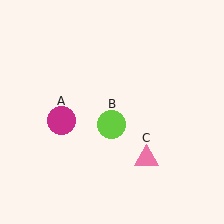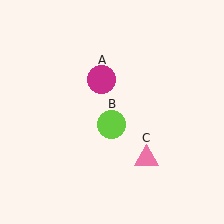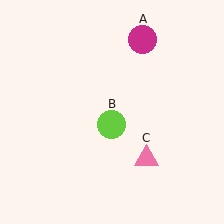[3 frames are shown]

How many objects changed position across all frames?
1 object changed position: magenta circle (object A).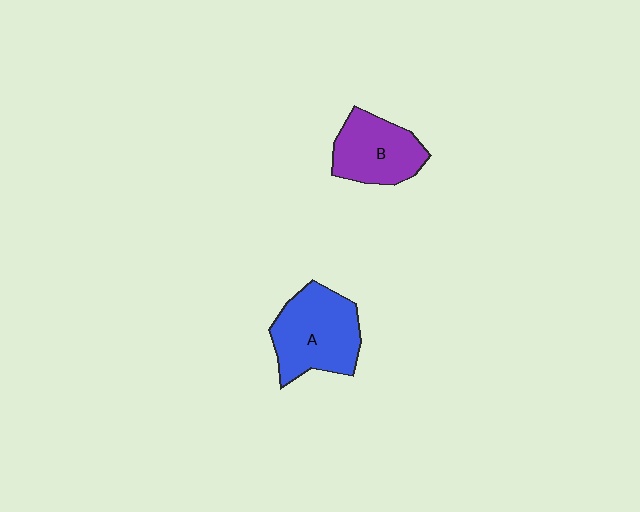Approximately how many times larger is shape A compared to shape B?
Approximately 1.3 times.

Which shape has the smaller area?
Shape B (purple).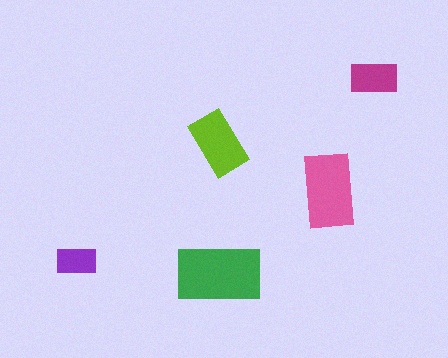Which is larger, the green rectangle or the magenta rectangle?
The green one.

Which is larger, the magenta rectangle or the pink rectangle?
The pink one.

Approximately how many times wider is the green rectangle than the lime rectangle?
About 1.5 times wider.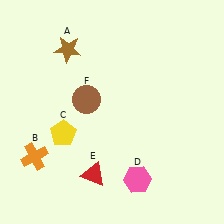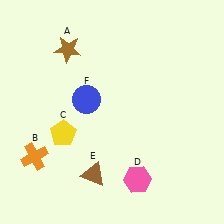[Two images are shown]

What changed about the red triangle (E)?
In Image 1, E is red. In Image 2, it changed to brown.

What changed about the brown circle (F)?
In Image 1, F is brown. In Image 2, it changed to blue.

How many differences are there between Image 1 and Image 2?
There are 2 differences between the two images.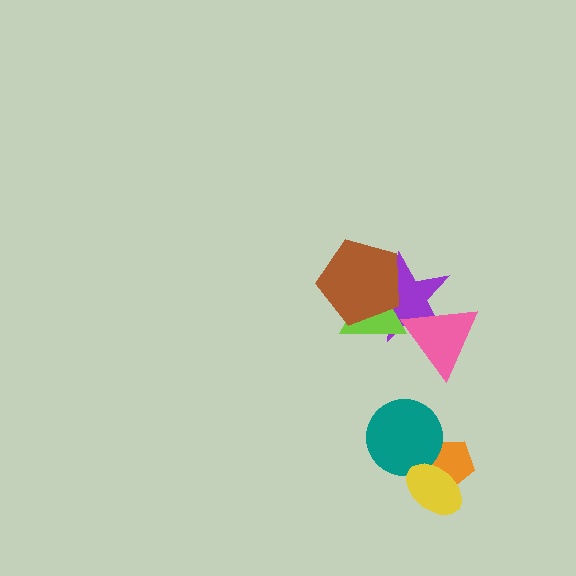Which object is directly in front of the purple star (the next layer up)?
The lime triangle is directly in front of the purple star.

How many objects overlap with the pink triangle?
2 objects overlap with the pink triangle.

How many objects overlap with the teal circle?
2 objects overlap with the teal circle.